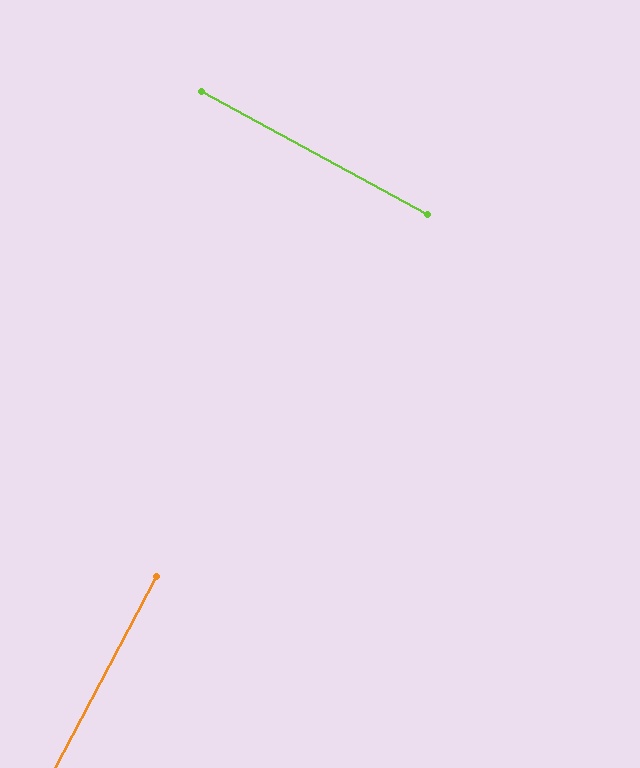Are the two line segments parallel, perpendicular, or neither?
Perpendicular — they meet at approximately 89°.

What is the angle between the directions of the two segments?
Approximately 89 degrees.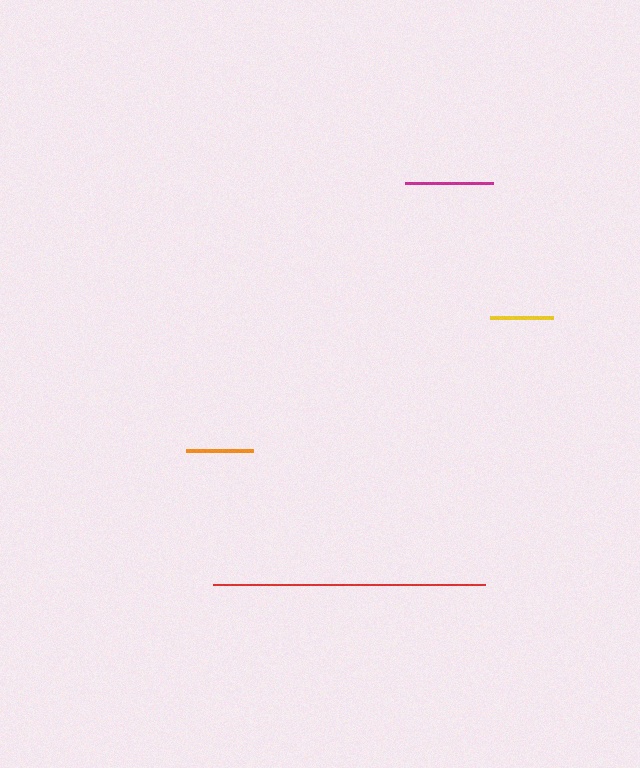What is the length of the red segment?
The red segment is approximately 272 pixels long.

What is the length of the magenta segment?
The magenta segment is approximately 88 pixels long.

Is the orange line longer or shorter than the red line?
The red line is longer than the orange line.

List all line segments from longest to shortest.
From longest to shortest: red, magenta, orange, yellow.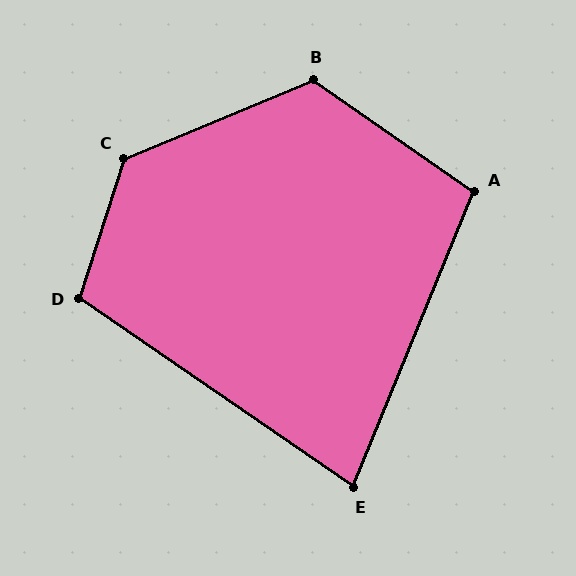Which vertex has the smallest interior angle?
E, at approximately 78 degrees.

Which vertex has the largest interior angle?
C, at approximately 130 degrees.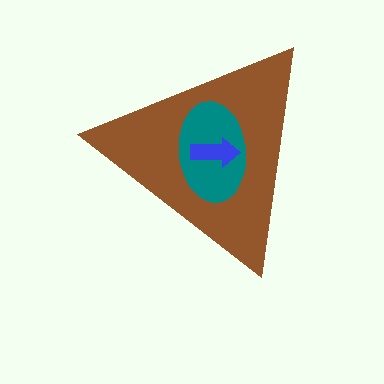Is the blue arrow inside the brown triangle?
Yes.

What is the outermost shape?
The brown triangle.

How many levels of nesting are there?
3.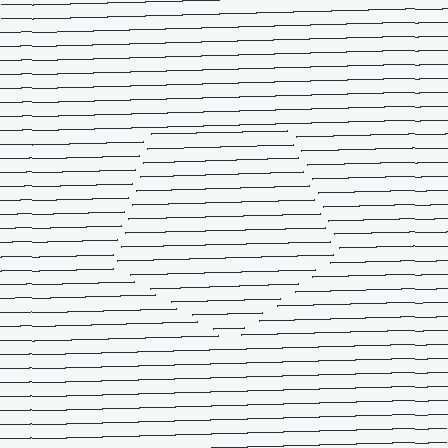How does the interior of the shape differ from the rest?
The interior of the shape contains the same grating, shifted by half a period — the contour is defined by the phase discontinuity where line-ends from the inner and outer gratings abut.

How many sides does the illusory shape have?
5 sides — the line-ends trace a pentagon.